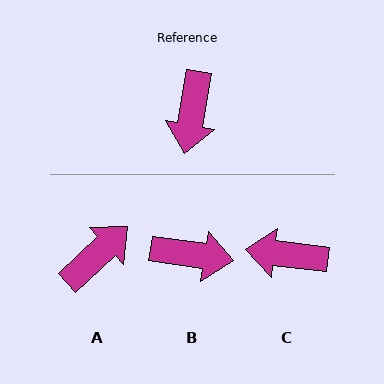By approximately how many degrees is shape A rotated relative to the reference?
Approximately 143 degrees counter-clockwise.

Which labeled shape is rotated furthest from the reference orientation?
A, about 143 degrees away.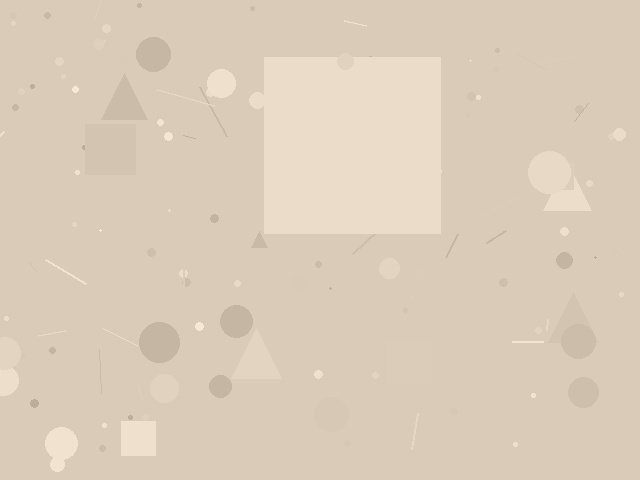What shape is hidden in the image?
A square is hidden in the image.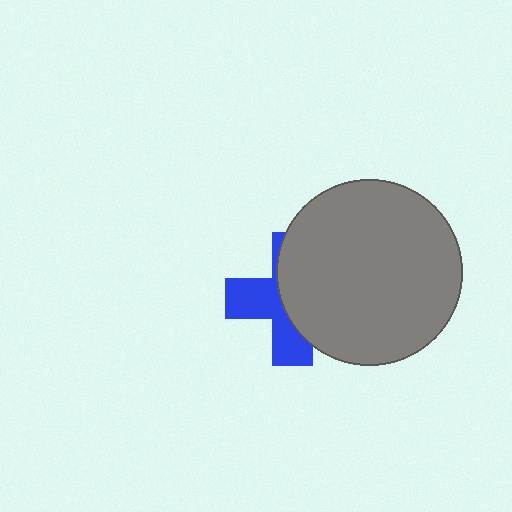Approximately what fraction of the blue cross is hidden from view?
Roughly 56% of the blue cross is hidden behind the gray circle.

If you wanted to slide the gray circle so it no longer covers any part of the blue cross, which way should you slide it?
Slide it right — that is the most direct way to separate the two shapes.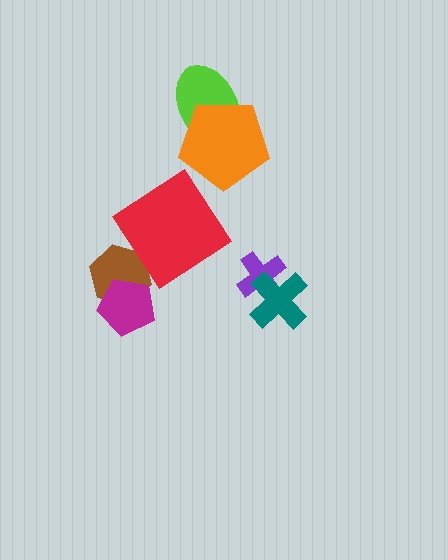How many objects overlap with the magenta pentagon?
1 object overlaps with the magenta pentagon.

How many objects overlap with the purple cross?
1 object overlaps with the purple cross.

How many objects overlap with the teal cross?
1 object overlaps with the teal cross.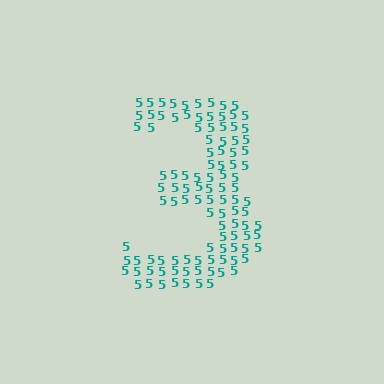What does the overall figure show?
The overall figure shows the digit 3.